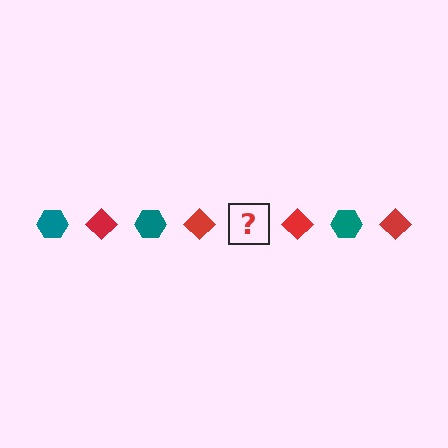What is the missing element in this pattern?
The missing element is a teal hexagon.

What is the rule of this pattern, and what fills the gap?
The rule is that the pattern alternates between teal hexagon and red diamond. The gap should be filled with a teal hexagon.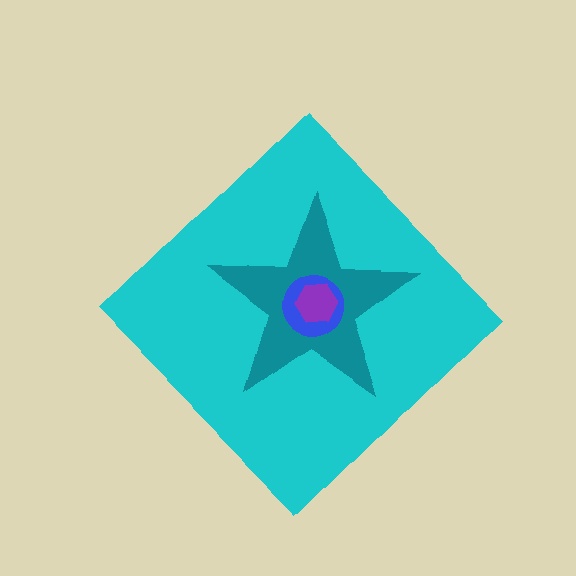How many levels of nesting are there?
4.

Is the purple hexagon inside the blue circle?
Yes.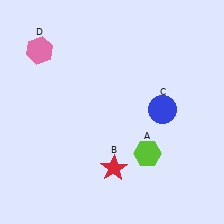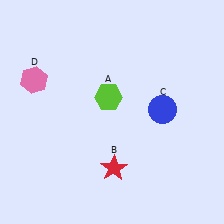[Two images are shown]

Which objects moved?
The objects that moved are: the lime hexagon (A), the pink hexagon (D).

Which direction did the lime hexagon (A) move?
The lime hexagon (A) moved up.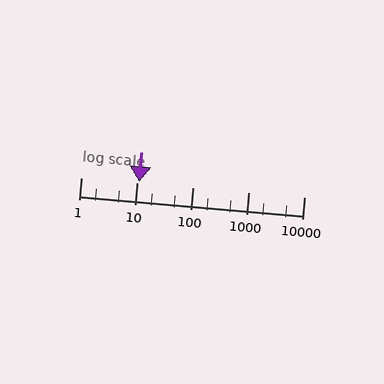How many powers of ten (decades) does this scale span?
The scale spans 4 decades, from 1 to 10000.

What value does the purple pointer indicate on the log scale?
The pointer indicates approximately 11.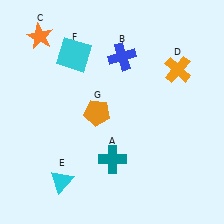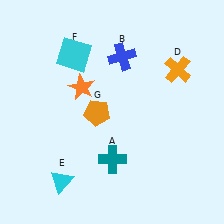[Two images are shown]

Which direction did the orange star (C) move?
The orange star (C) moved down.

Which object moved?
The orange star (C) moved down.